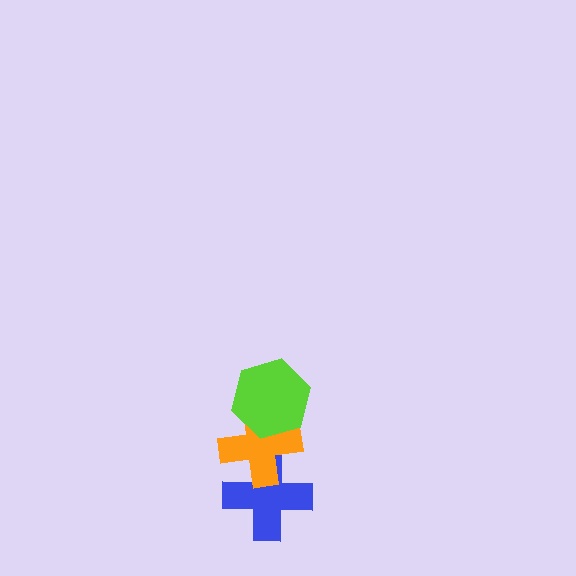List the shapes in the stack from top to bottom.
From top to bottom: the lime hexagon, the orange cross, the blue cross.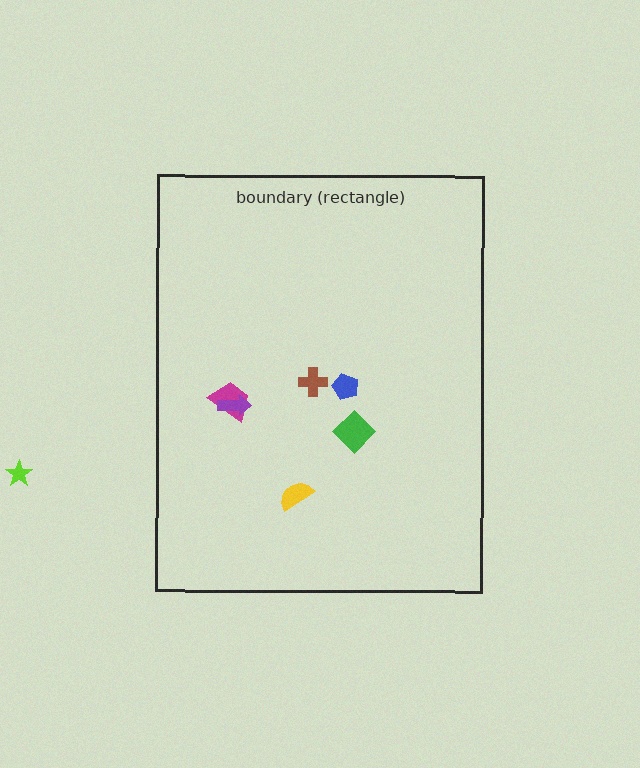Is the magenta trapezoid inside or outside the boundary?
Inside.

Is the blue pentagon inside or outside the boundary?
Inside.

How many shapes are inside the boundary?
6 inside, 1 outside.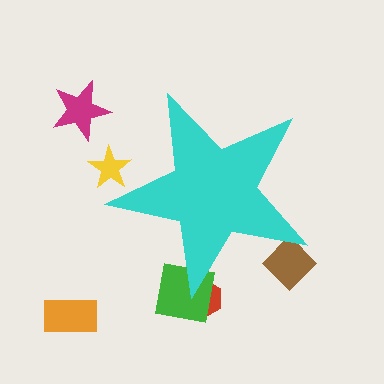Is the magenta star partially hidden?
No, the magenta star is fully visible.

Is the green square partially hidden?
Yes, the green square is partially hidden behind the cyan star.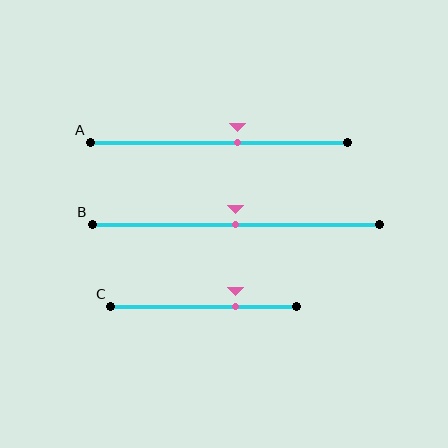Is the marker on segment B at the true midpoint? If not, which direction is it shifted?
Yes, the marker on segment B is at the true midpoint.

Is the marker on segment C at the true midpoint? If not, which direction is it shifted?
No, the marker on segment C is shifted to the right by about 18% of the segment length.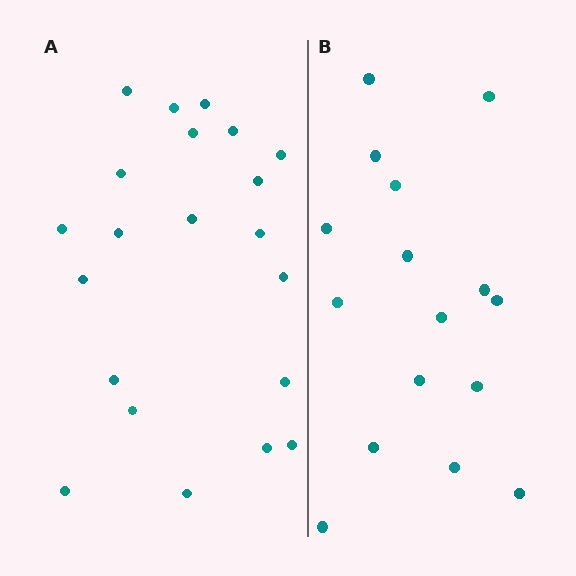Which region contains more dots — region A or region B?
Region A (the left region) has more dots.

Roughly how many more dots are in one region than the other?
Region A has about 5 more dots than region B.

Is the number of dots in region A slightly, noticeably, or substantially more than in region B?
Region A has noticeably more, but not dramatically so. The ratio is roughly 1.3 to 1.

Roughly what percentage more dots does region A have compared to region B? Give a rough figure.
About 30% more.